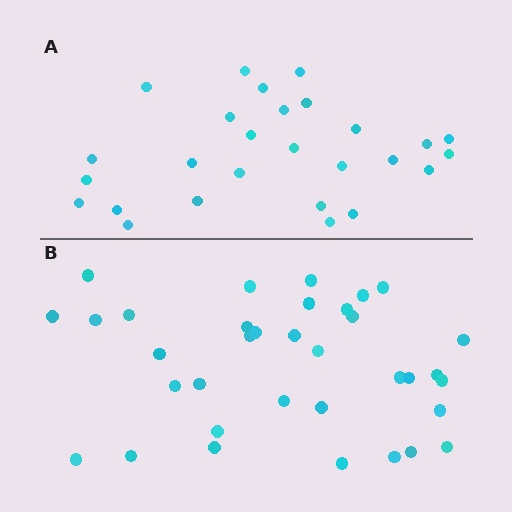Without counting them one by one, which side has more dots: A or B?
Region B (the bottom region) has more dots.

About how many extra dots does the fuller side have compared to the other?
Region B has roughly 8 or so more dots than region A.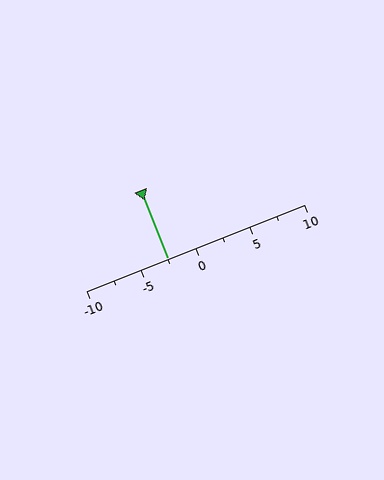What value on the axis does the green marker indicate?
The marker indicates approximately -2.5.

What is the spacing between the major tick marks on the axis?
The major ticks are spaced 5 apart.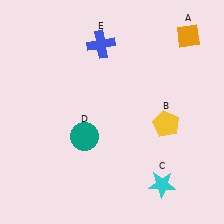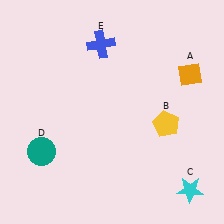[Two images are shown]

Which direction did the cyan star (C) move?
The cyan star (C) moved right.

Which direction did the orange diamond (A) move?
The orange diamond (A) moved down.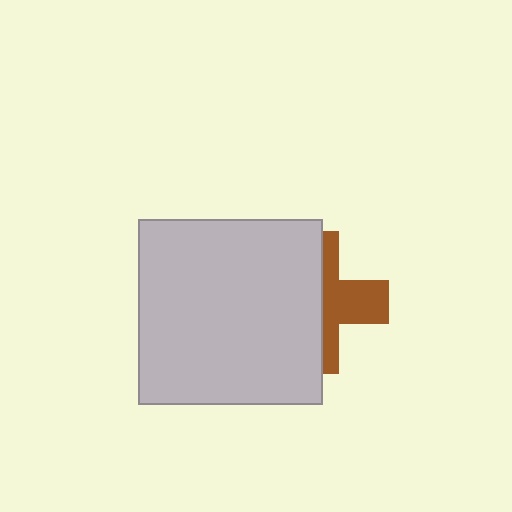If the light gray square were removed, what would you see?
You would see the complete brown cross.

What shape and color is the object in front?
The object in front is a light gray square.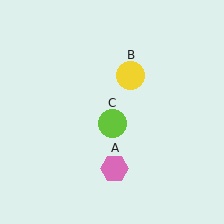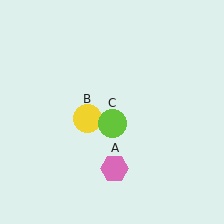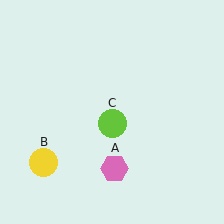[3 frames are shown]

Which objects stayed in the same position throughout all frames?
Pink hexagon (object A) and lime circle (object C) remained stationary.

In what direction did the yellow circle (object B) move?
The yellow circle (object B) moved down and to the left.